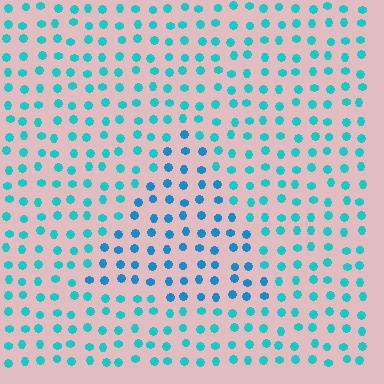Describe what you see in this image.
The image is filled with small cyan elements in a uniform arrangement. A triangle-shaped region is visible where the elements are tinted to a slightly different hue, forming a subtle color boundary.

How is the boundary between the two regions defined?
The boundary is defined purely by a slight shift in hue (about 23 degrees). Spacing, size, and orientation are identical on both sides.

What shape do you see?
I see a triangle.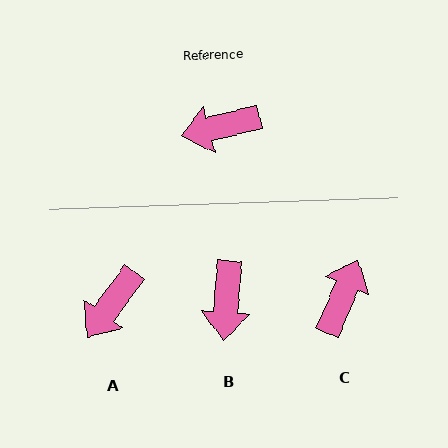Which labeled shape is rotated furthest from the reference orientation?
C, about 127 degrees away.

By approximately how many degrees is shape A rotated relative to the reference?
Approximately 40 degrees counter-clockwise.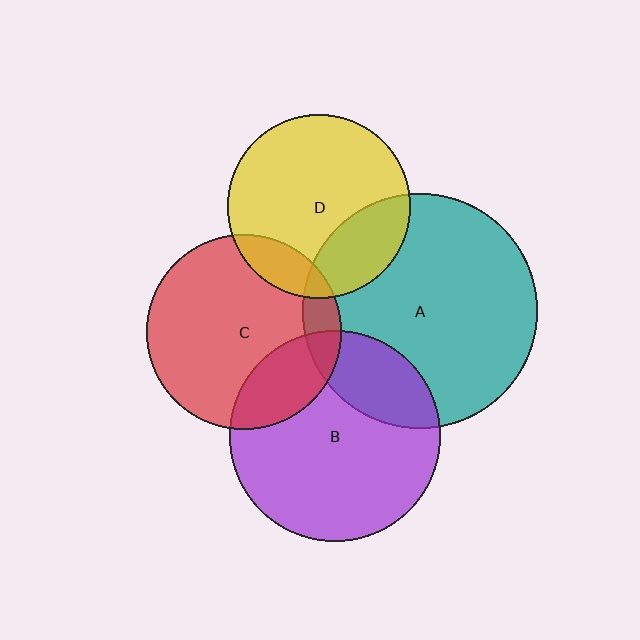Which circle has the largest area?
Circle A (teal).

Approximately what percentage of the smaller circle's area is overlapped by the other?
Approximately 10%.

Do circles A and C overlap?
Yes.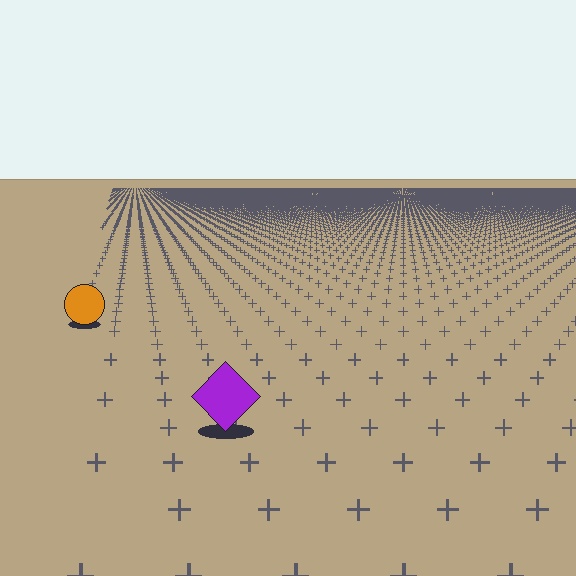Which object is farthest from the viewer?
The orange circle is farthest from the viewer. It appears smaller and the ground texture around it is denser.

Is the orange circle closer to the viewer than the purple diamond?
No. The purple diamond is closer — you can tell from the texture gradient: the ground texture is coarser near it.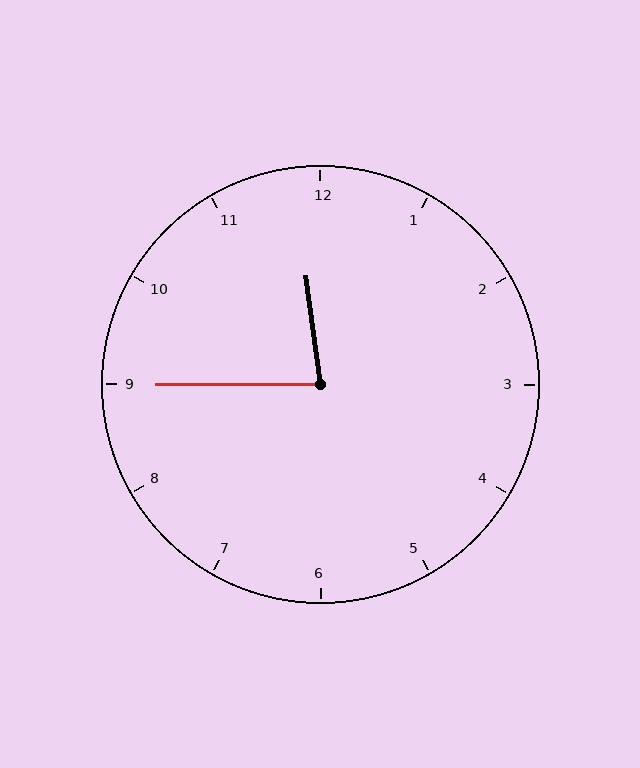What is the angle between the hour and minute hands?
Approximately 82 degrees.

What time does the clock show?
11:45.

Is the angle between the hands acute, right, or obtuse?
It is acute.